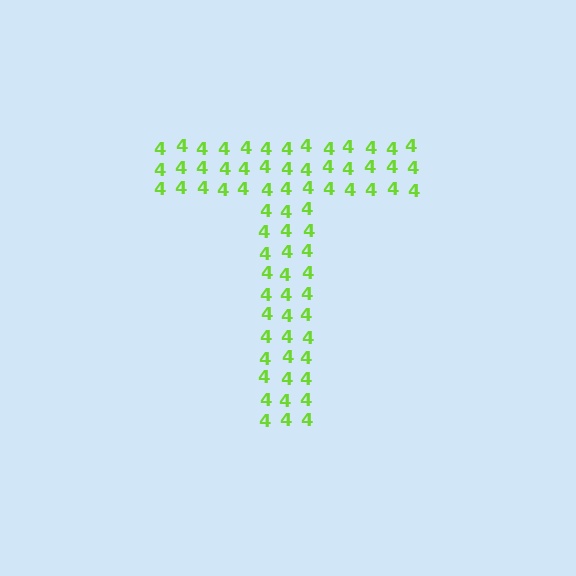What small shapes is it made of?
It is made of small digit 4's.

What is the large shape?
The large shape is the letter T.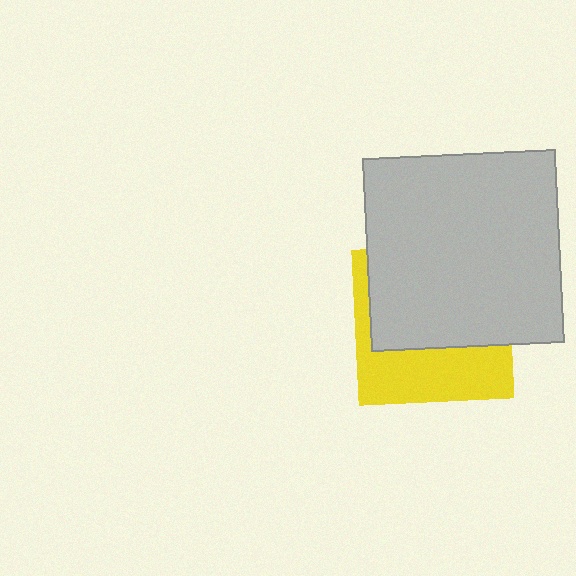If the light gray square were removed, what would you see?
You would see the complete yellow square.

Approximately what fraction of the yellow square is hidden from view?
Roughly 60% of the yellow square is hidden behind the light gray square.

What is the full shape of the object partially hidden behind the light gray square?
The partially hidden object is a yellow square.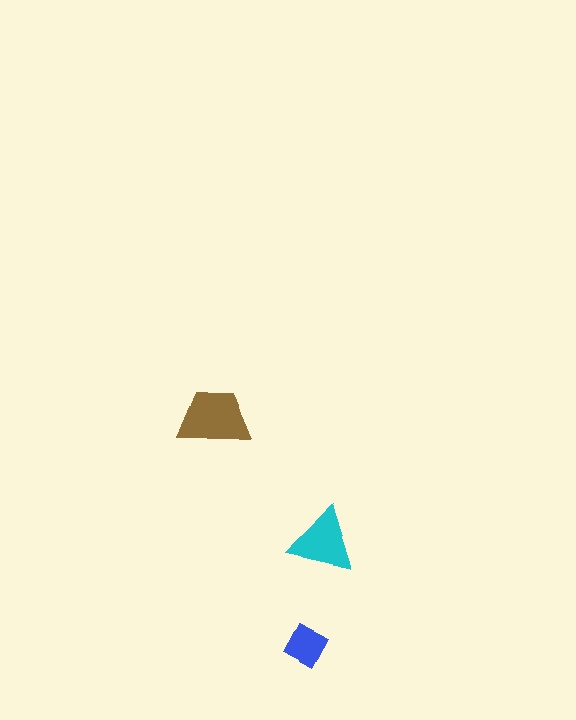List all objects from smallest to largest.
The blue diamond, the cyan triangle, the brown trapezoid.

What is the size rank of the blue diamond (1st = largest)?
3rd.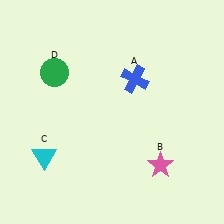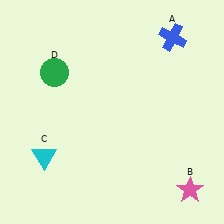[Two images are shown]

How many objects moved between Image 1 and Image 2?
2 objects moved between the two images.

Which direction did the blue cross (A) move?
The blue cross (A) moved up.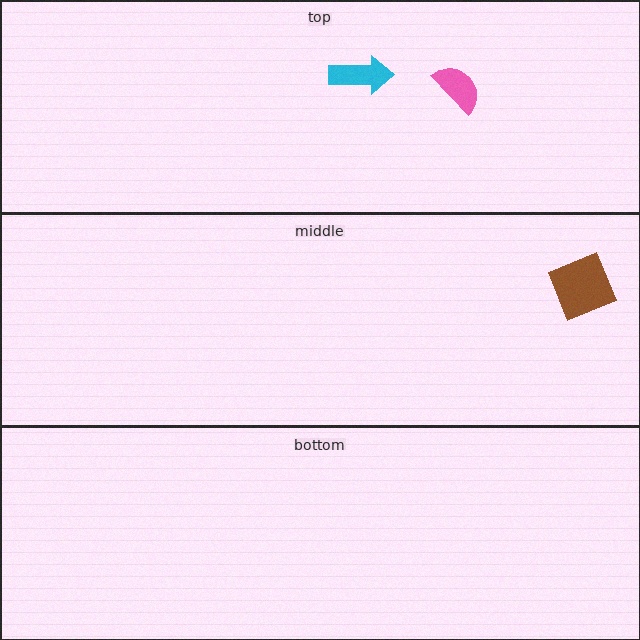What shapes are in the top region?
The cyan arrow, the pink semicircle.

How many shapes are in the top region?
2.